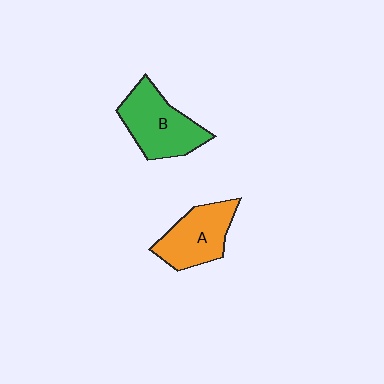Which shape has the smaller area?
Shape A (orange).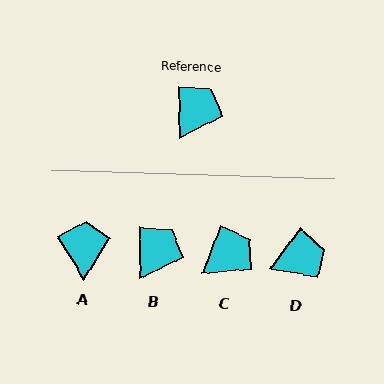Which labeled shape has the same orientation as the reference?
B.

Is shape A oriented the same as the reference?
No, it is off by about 31 degrees.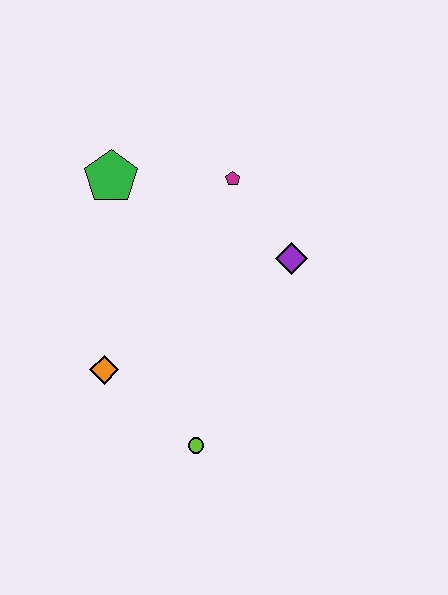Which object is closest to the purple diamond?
The magenta pentagon is closest to the purple diamond.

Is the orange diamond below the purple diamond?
Yes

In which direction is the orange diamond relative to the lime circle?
The orange diamond is to the left of the lime circle.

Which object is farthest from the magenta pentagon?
The lime circle is farthest from the magenta pentagon.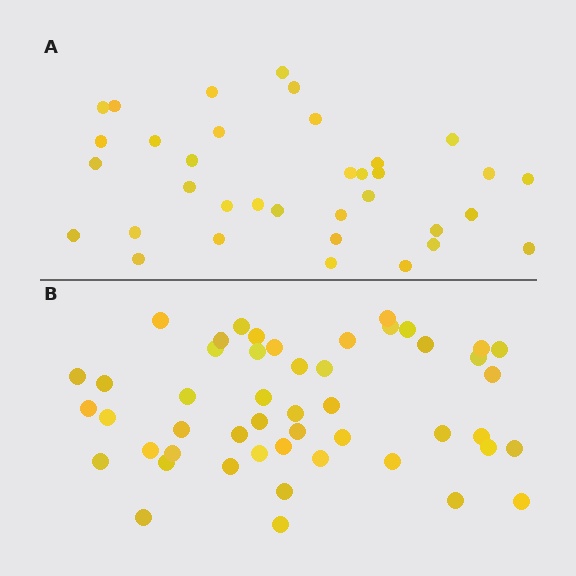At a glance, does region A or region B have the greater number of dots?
Region B (the bottom region) has more dots.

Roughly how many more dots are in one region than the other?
Region B has approximately 15 more dots than region A.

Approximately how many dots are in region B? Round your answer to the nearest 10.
About 50 dots. (The exact count is 49, which rounds to 50.)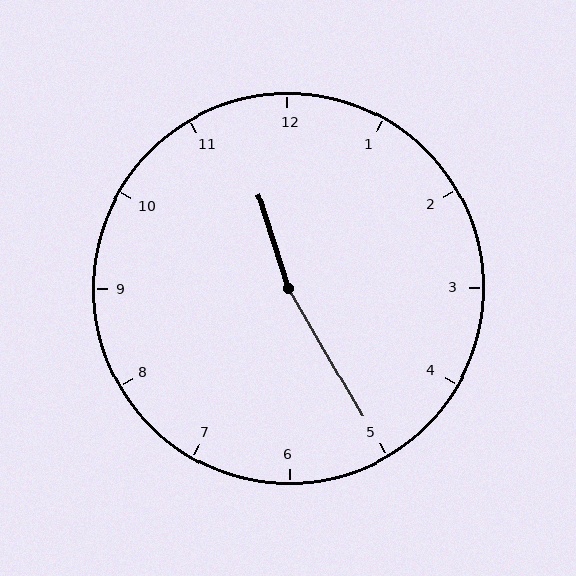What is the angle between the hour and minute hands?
Approximately 168 degrees.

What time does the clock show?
11:25.